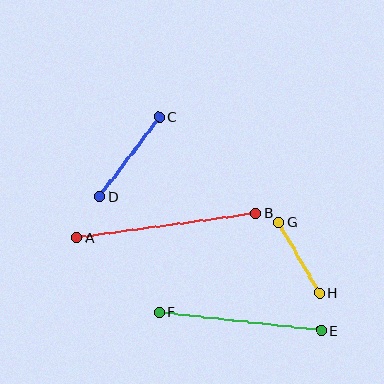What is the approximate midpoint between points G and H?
The midpoint is at approximately (299, 258) pixels.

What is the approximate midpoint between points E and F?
The midpoint is at approximately (240, 321) pixels.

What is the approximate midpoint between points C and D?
The midpoint is at approximately (129, 157) pixels.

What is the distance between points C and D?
The distance is approximately 100 pixels.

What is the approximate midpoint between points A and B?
The midpoint is at approximately (166, 225) pixels.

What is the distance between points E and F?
The distance is approximately 163 pixels.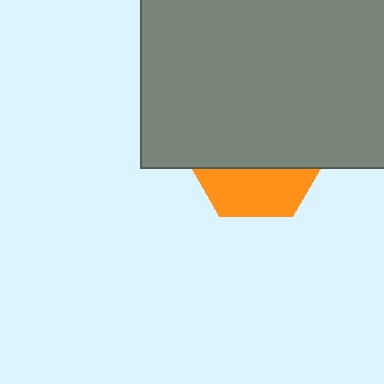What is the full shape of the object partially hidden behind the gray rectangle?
The partially hidden object is an orange hexagon.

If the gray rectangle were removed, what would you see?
You would see the complete orange hexagon.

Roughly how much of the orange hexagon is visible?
A small part of it is visible (roughly 34%).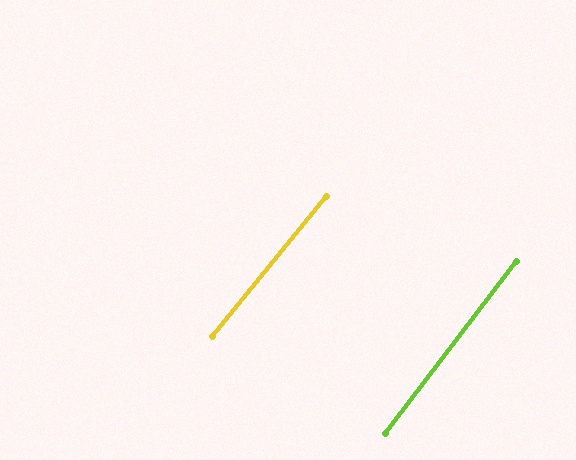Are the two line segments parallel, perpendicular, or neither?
Parallel — their directions differ by only 1.9°.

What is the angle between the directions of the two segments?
Approximately 2 degrees.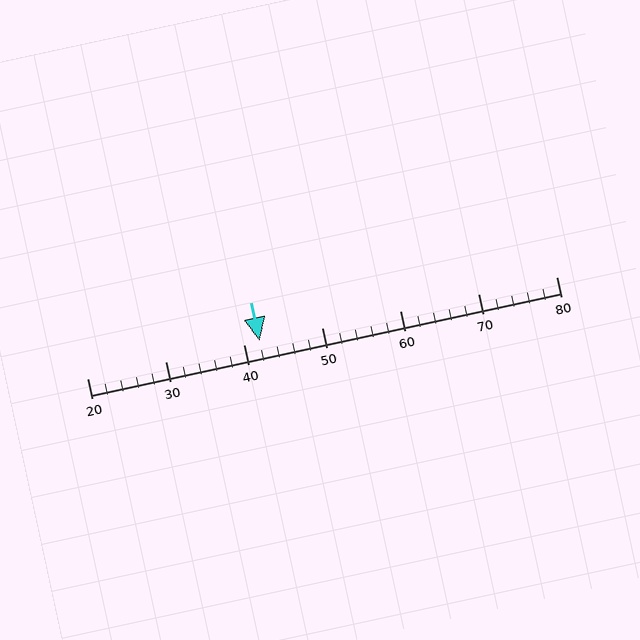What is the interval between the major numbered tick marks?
The major tick marks are spaced 10 units apart.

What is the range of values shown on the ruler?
The ruler shows values from 20 to 80.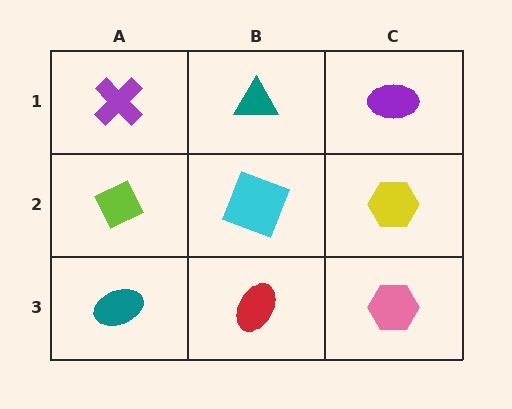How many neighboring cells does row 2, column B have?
4.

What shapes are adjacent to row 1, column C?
A yellow hexagon (row 2, column C), a teal triangle (row 1, column B).